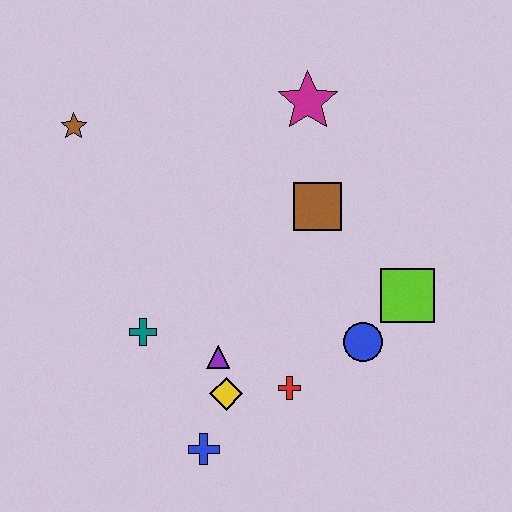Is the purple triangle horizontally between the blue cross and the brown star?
No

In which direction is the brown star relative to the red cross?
The brown star is above the red cross.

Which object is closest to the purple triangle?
The yellow diamond is closest to the purple triangle.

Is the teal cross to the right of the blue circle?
No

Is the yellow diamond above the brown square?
No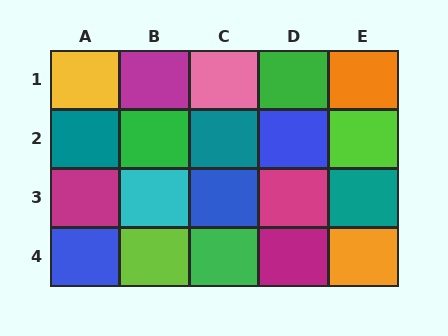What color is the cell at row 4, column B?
Lime.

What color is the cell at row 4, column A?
Blue.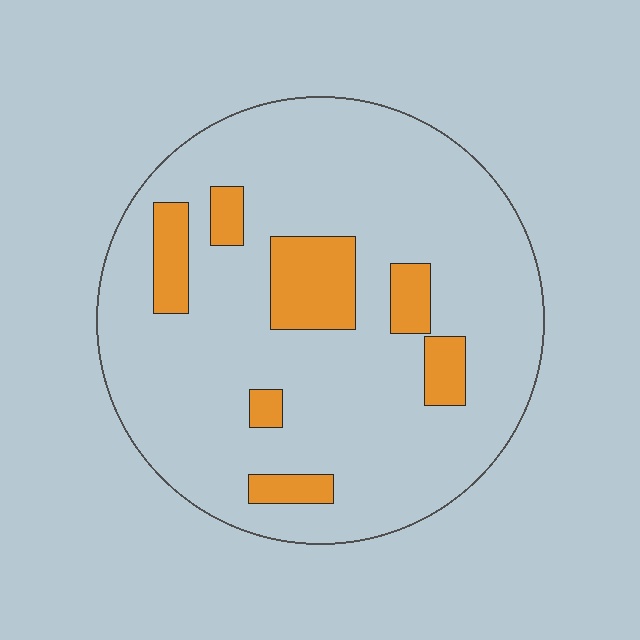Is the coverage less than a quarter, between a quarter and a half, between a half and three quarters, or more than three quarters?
Less than a quarter.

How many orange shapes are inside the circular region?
7.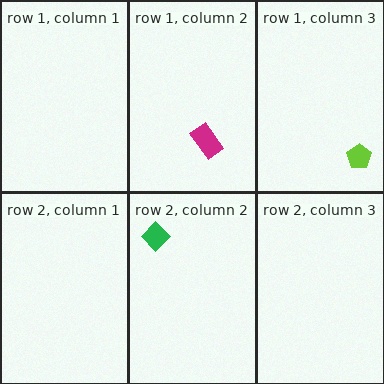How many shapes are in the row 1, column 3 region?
1.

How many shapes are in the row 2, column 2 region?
1.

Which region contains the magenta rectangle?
The row 1, column 2 region.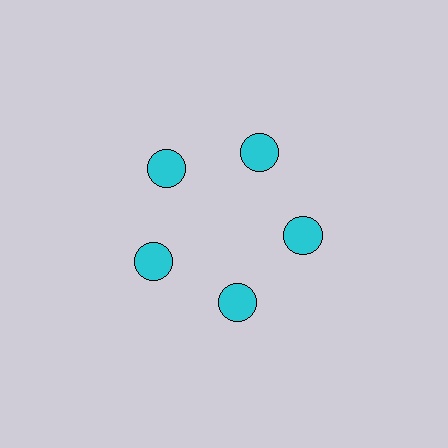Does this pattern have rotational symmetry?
Yes, this pattern has 5-fold rotational symmetry. It looks the same after rotating 72 degrees around the center.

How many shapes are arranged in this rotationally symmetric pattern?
There are 5 shapes, arranged in 5 groups of 1.